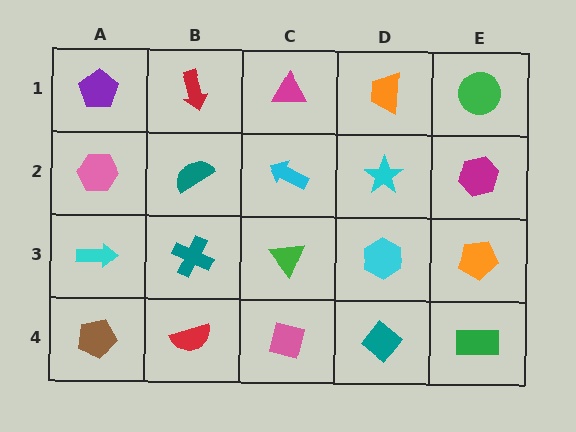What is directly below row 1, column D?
A cyan star.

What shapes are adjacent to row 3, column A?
A pink hexagon (row 2, column A), a brown pentagon (row 4, column A), a teal cross (row 3, column B).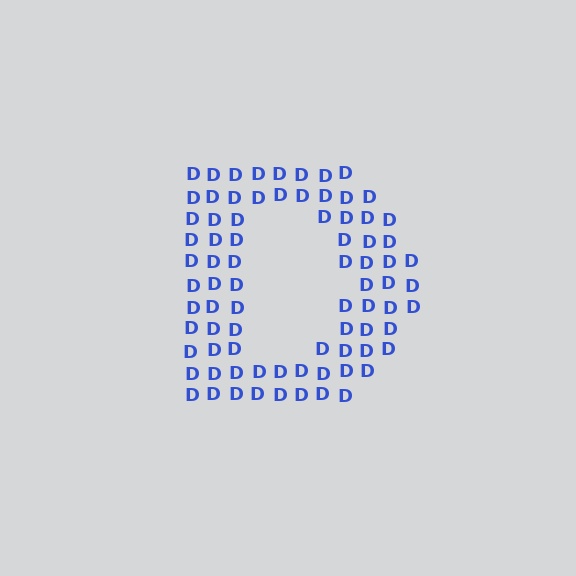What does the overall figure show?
The overall figure shows the letter D.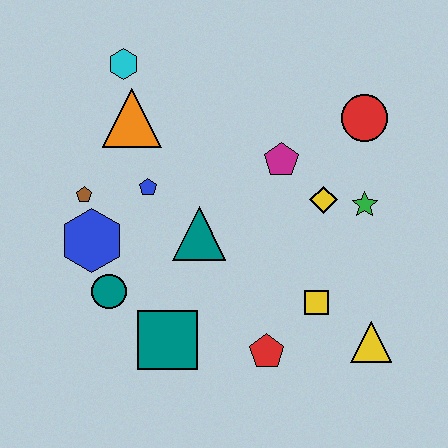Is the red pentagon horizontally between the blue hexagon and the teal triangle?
No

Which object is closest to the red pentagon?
The yellow square is closest to the red pentagon.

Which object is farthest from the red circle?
The teal circle is farthest from the red circle.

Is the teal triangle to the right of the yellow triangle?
No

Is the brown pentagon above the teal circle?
Yes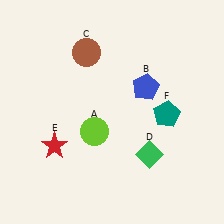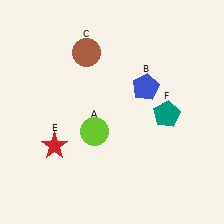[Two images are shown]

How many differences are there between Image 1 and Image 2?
There is 1 difference between the two images.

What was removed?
The green diamond (D) was removed in Image 2.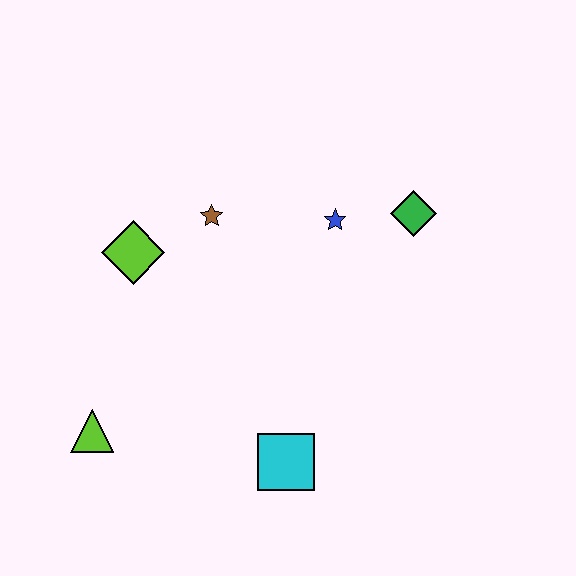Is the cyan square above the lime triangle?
No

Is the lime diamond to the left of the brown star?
Yes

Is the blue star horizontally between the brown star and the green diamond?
Yes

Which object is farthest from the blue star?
The lime triangle is farthest from the blue star.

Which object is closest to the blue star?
The green diamond is closest to the blue star.